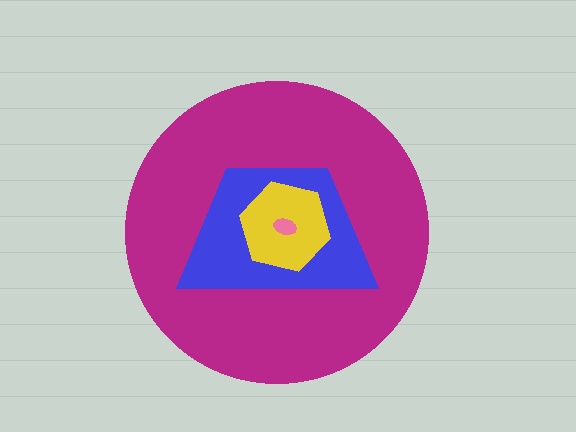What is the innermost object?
The pink ellipse.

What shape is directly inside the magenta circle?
The blue trapezoid.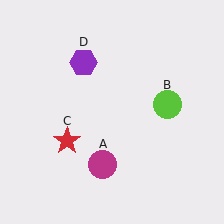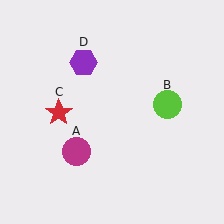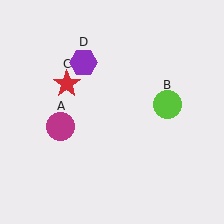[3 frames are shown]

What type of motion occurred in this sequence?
The magenta circle (object A), red star (object C) rotated clockwise around the center of the scene.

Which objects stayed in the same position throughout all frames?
Lime circle (object B) and purple hexagon (object D) remained stationary.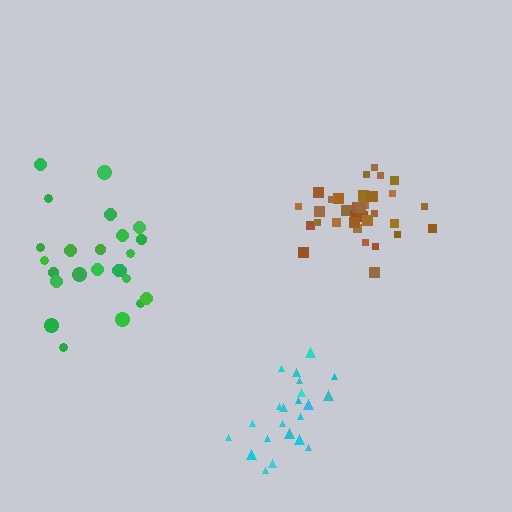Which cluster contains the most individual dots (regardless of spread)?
Brown (34).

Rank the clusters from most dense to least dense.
brown, cyan, green.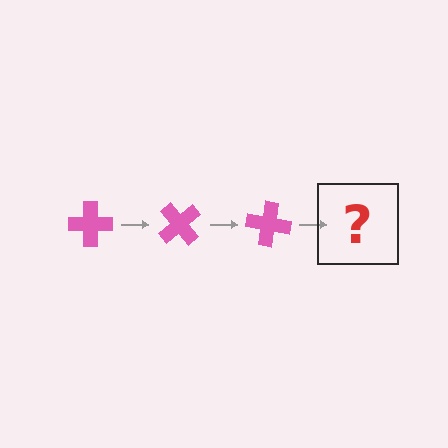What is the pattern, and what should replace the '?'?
The pattern is that the cross rotates 50 degrees each step. The '?' should be a pink cross rotated 150 degrees.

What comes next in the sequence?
The next element should be a pink cross rotated 150 degrees.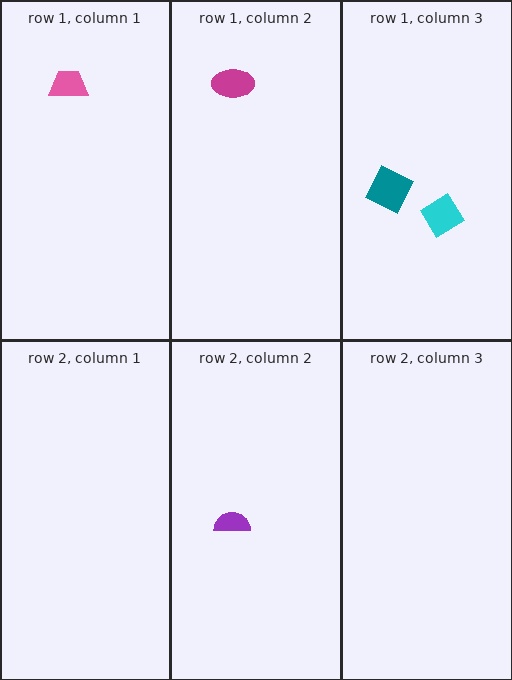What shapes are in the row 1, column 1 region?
The pink trapezoid.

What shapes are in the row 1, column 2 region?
The magenta ellipse.